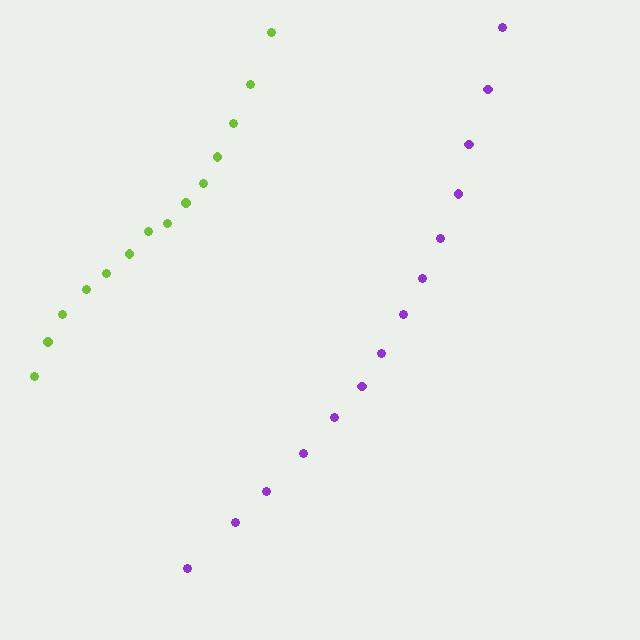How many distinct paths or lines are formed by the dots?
There are 2 distinct paths.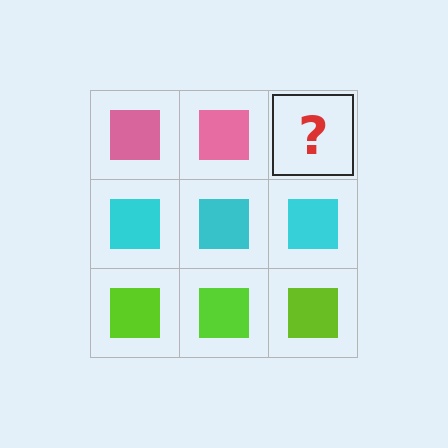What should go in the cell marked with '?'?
The missing cell should contain a pink square.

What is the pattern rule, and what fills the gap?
The rule is that each row has a consistent color. The gap should be filled with a pink square.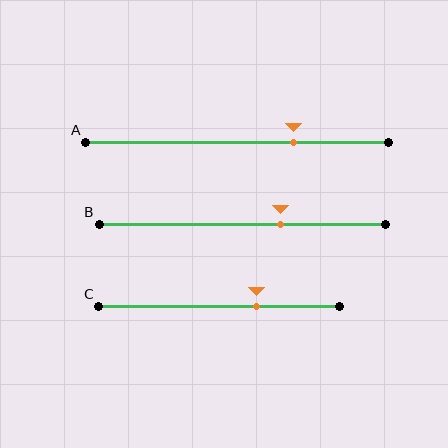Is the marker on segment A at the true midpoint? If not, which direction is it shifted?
No, the marker on segment A is shifted to the right by about 19% of the segment length.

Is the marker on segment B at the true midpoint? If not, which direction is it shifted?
No, the marker on segment B is shifted to the right by about 13% of the segment length.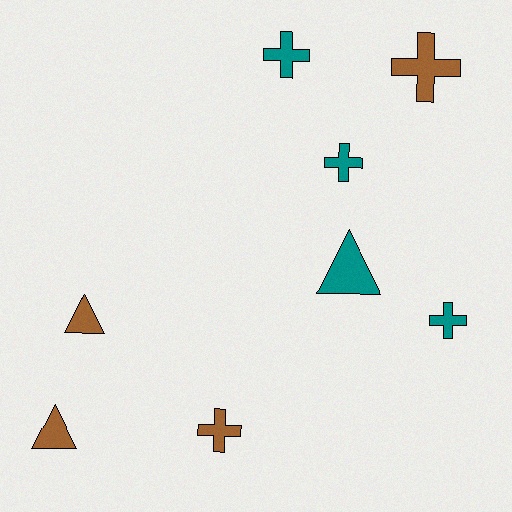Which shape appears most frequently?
Cross, with 5 objects.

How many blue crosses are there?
There are no blue crosses.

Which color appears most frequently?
Brown, with 4 objects.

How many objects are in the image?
There are 8 objects.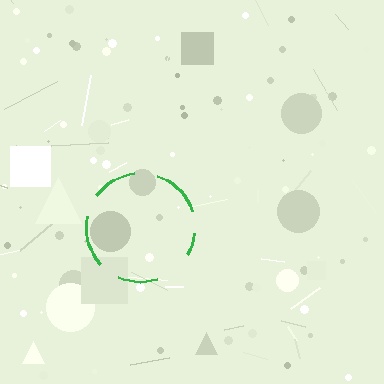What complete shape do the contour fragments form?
The contour fragments form a circle.